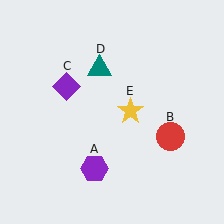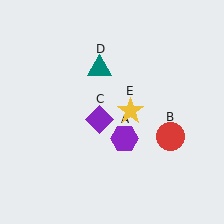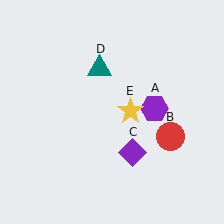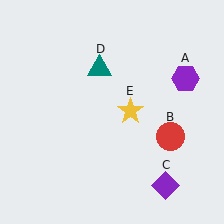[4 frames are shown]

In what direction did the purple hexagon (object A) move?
The purple hexagon (object A) moved up and to the right.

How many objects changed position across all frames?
2 objects changed position: purple hexagon (object A), purple diamond (object C).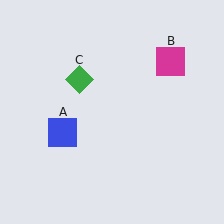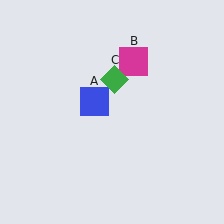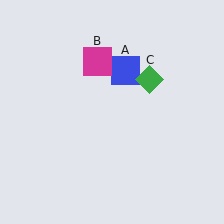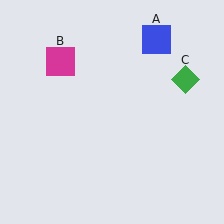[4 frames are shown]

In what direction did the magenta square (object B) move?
The magenta square (object B) moved left.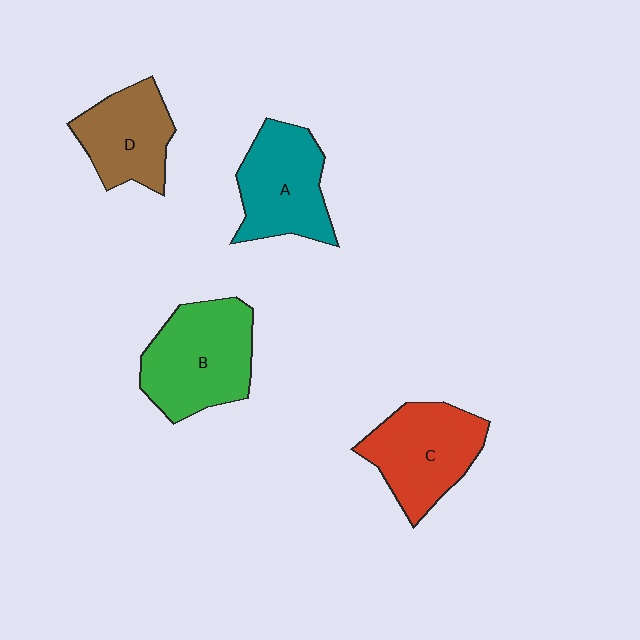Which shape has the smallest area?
Shape D (brown).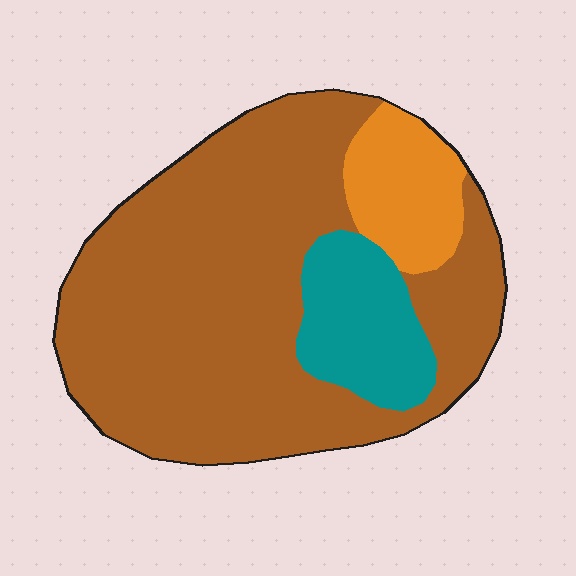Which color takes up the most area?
Brown, at roughly 75%.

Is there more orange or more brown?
Brown.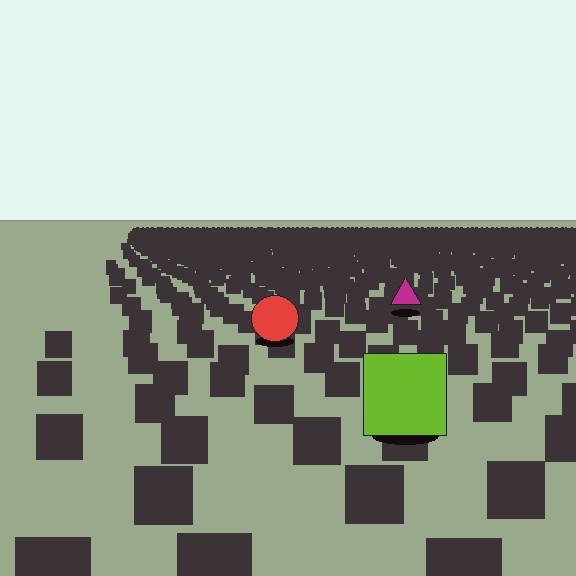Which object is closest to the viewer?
The lime square is closest. The texture marks near it are larger and more spread out.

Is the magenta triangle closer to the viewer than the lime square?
No. The lime square is closer — you can tell from the texture gradient: the ground texture is coarser near it.